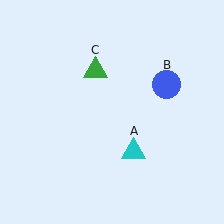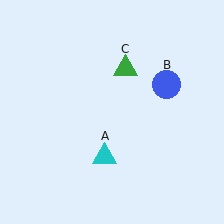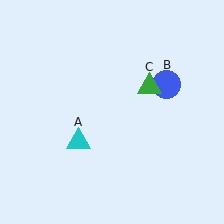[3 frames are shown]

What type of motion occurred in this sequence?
The cyan triangle (object A), green triangle (object C) rotated clockwise around the center of the scene.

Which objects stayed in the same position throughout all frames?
Blue circle (object B) remained stationary.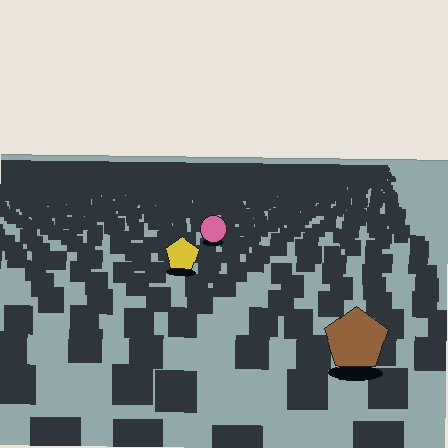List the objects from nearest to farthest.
From nearest to farthest: the brown pentagon, the yellow pentagon, the pink circle.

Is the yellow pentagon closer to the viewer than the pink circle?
Yes. The yellow pentagon is closer — you can tell from the texture gradient: the ground texture is coarser near it.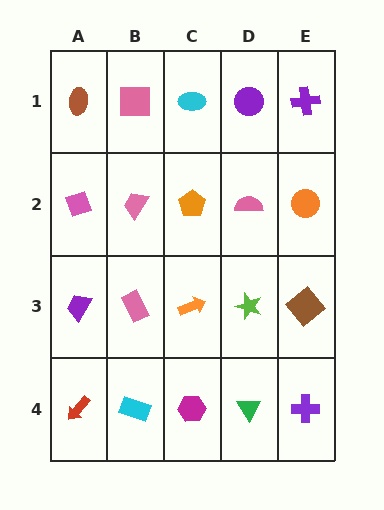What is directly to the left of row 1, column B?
A brown ellipse.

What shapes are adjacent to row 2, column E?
A purple cross (row 1, column E), a brown diamond (row 3, column E), a pink semicircle (row 2, column D).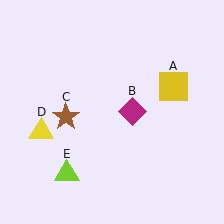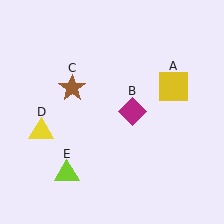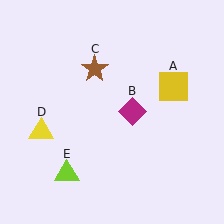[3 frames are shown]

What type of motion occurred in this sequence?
The brown star (object C) rotated clockwise around the center of the scene.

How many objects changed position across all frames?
1 object changed position: brown star (object C).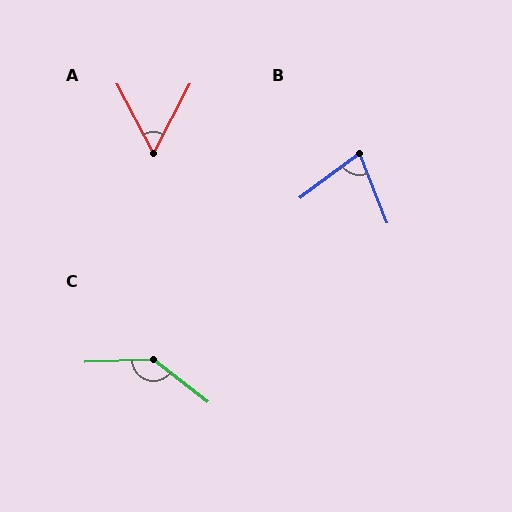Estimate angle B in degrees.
Approximately 75 degrees.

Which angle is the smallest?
A, at approximately 55 degrees.